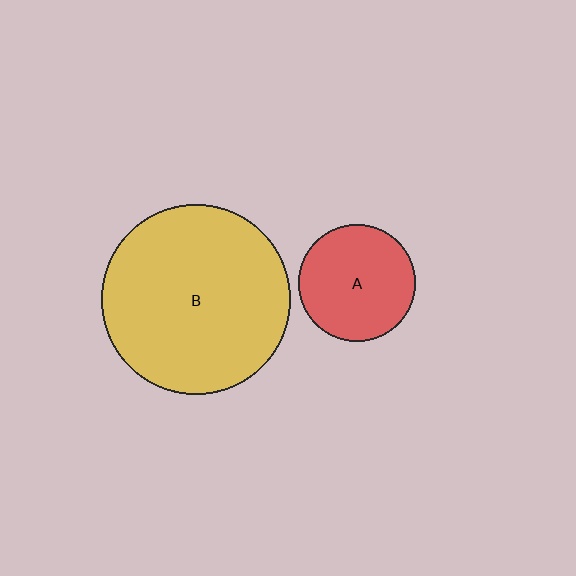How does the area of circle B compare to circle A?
Approximately 2.6 times.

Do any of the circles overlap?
No, none of the circles overlap.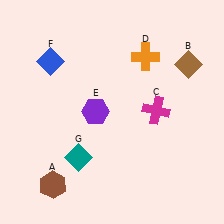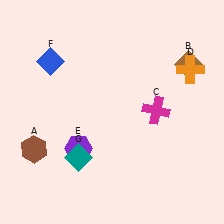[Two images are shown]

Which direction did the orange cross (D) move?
The orange cross (D) moved right.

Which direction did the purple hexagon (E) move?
The purple hexagon (E) moved down.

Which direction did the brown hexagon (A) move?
The brown hexagon (A) moved up.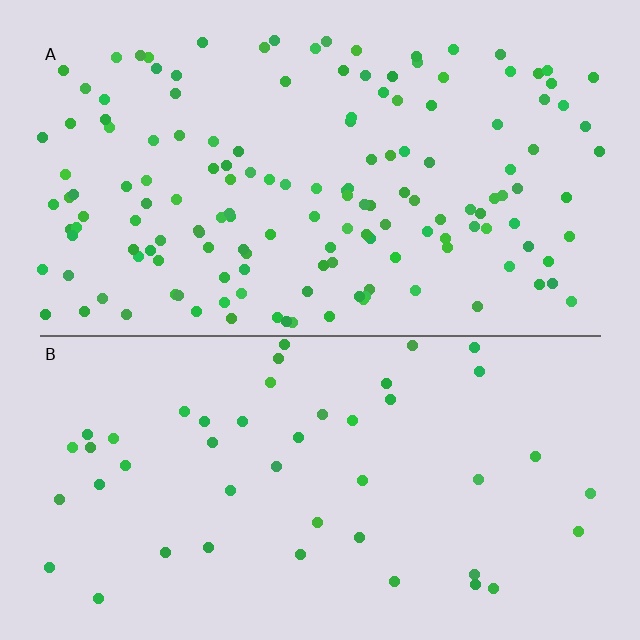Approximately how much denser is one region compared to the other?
Approximately 3.3× — region A over region B.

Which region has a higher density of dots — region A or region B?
A (the top).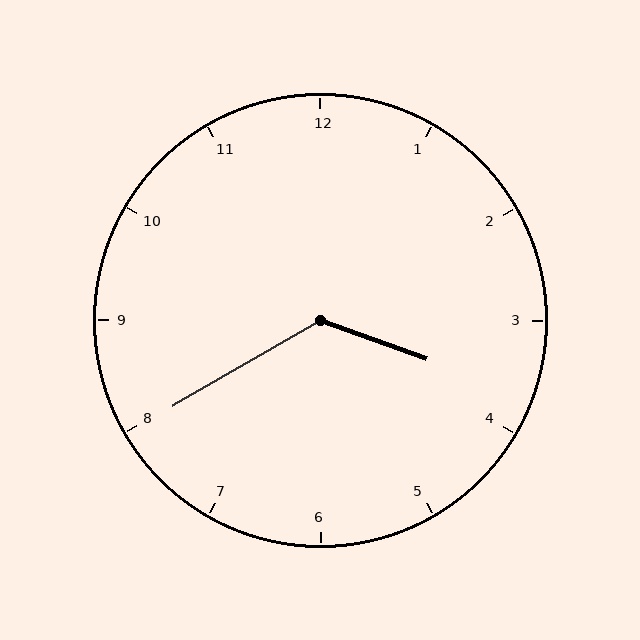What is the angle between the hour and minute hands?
Approximately 130 degrees.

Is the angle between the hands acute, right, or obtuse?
It is obtuse.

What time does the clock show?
3:40.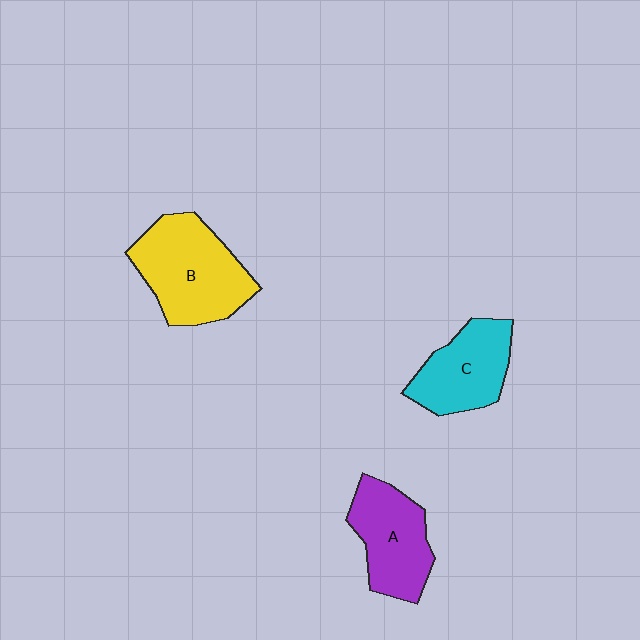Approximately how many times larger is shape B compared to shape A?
Approximately 1.3 times.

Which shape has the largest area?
Shape B (yellow).